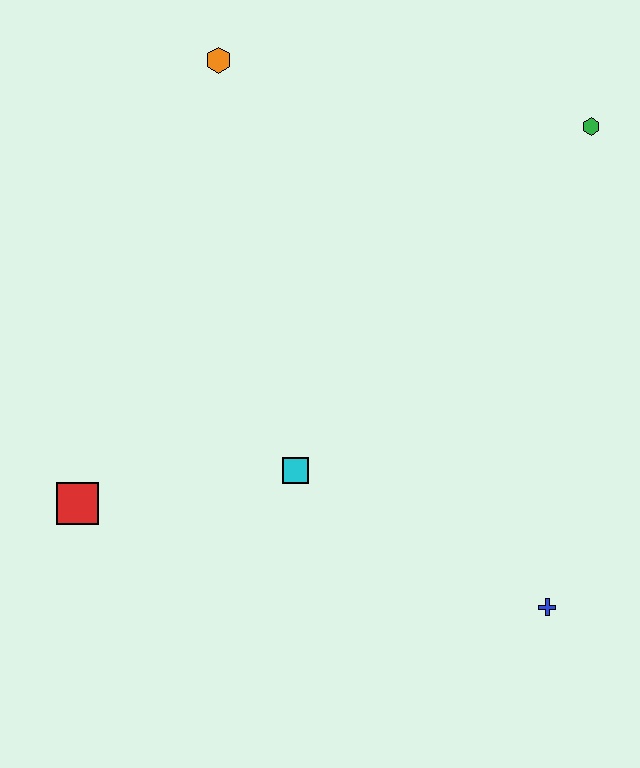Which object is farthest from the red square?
The green hexagon is farthest from the red square.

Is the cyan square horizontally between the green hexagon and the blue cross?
No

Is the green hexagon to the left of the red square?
No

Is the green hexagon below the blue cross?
No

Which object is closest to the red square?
The cyan square is closest to the red square.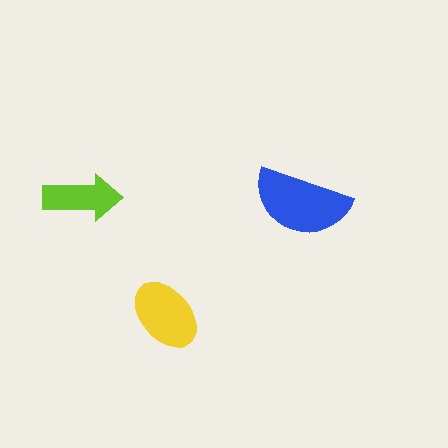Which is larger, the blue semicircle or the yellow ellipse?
The blue semicircle.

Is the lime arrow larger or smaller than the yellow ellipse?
Smaller.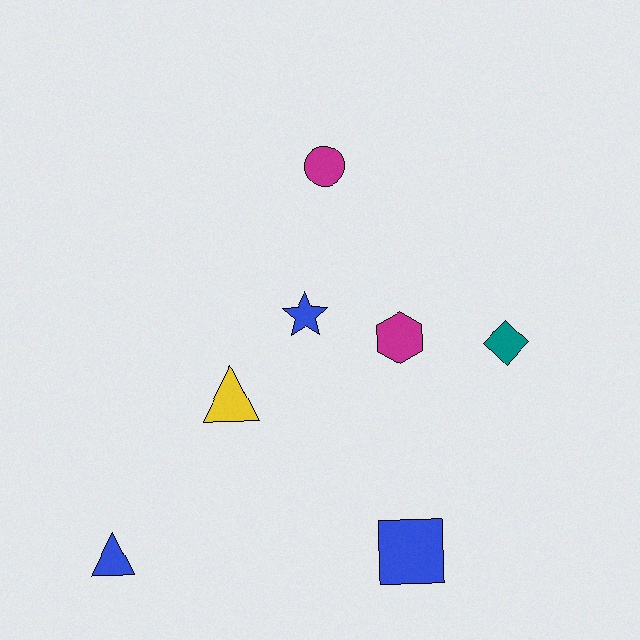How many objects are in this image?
There are 7 objects.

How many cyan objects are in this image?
There are no cyan objects.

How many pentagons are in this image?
There are no pentagons.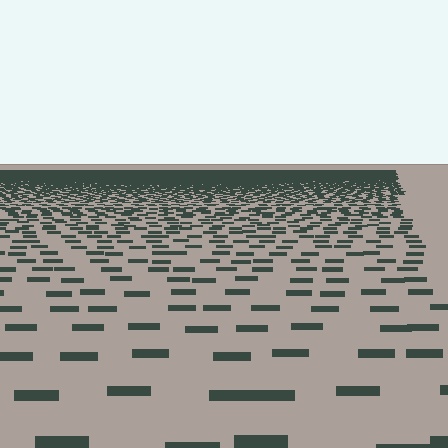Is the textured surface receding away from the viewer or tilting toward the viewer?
The surface is receding away from the viewer. Texture elements get smaller and denser toward the top.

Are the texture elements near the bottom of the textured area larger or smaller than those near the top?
Larger. Near the bottom, elements are closer to the viewer and appear at a bigger on-screen size.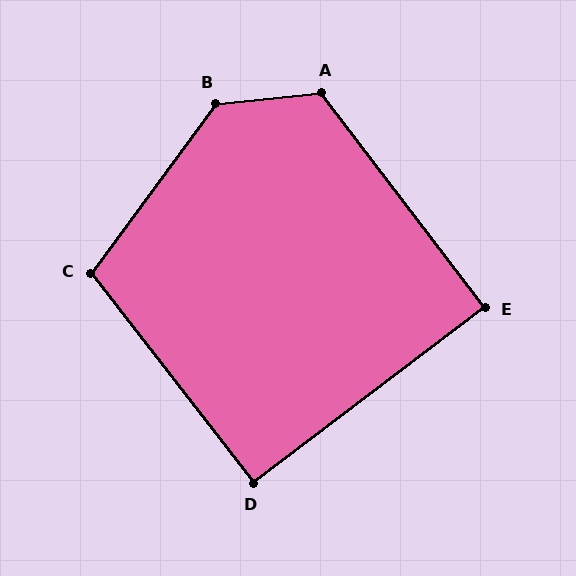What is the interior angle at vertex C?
Approximately 106 degrees (obtuse).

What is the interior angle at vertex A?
Approximately 121 degrees (obtuse).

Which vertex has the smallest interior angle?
E, at approximately 90 degrees.